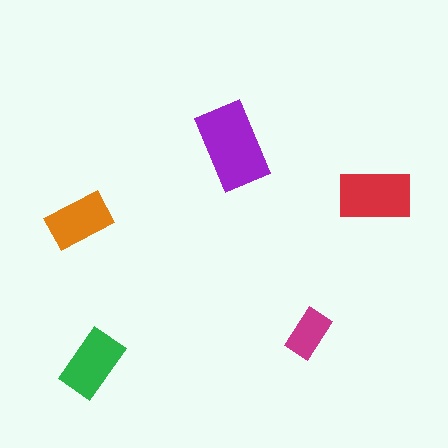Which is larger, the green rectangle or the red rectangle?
The red one.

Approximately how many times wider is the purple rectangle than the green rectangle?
About 1.5 times wider.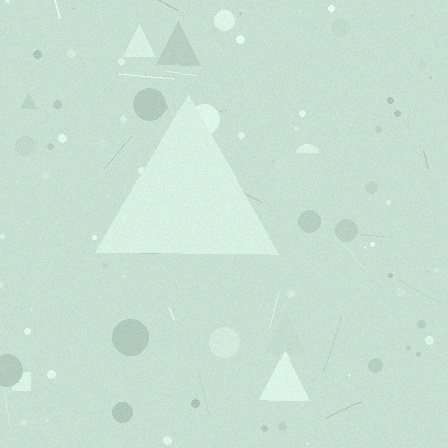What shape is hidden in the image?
A triangle is hidden in the image.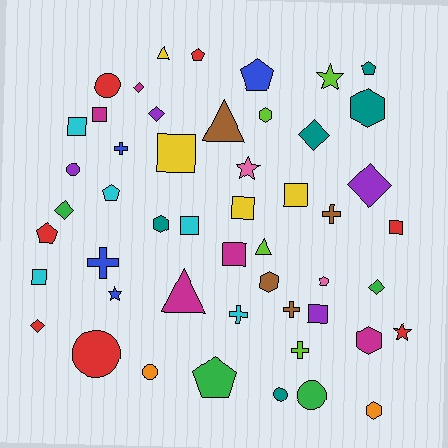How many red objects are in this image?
There are 7 red objects.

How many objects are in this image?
There are 50 objects.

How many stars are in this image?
There are 4 stars.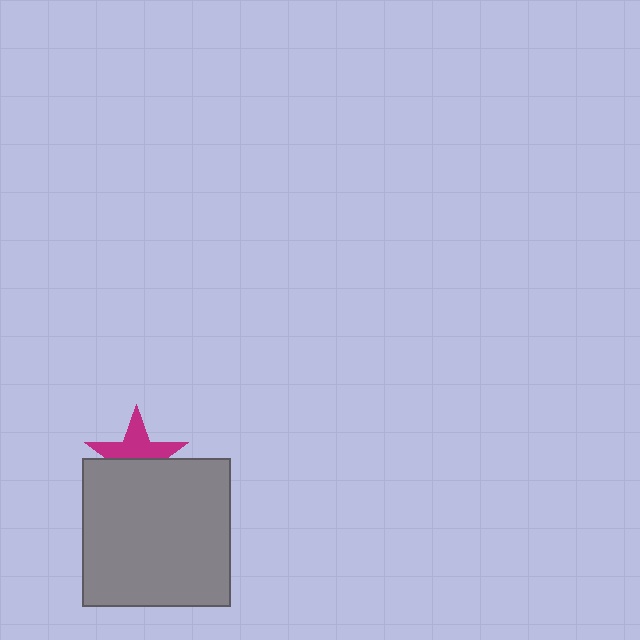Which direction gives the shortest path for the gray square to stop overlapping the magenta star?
Moving down gives the shortest separation.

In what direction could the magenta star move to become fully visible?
The magenta star could move up. That would shift it out from behind the gray square entirely.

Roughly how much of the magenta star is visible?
About half of it is visible (roughly 52%).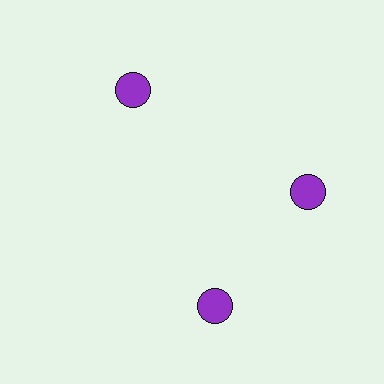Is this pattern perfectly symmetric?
No. The 3 purple circles are arranged in a ring, but one element near the 7 o'clock position is rotated out of alignment along the ring, breaking the 3-fold rotational symmetry.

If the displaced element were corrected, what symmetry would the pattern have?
It would have 3-fold rotational symmetry — the pattern would map onto itself every 120 degrees.